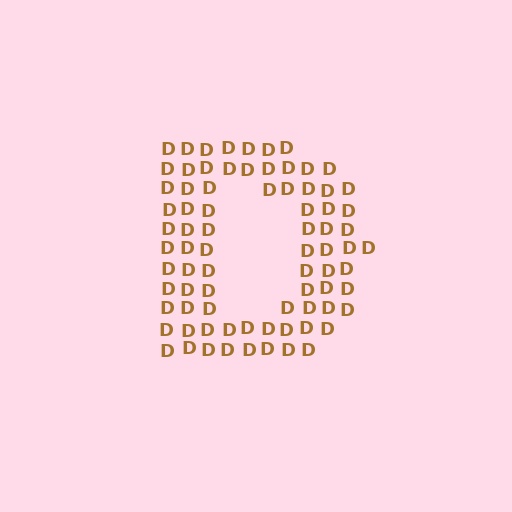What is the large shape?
The large shape is the letter D.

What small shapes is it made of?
It is made of small letter D's.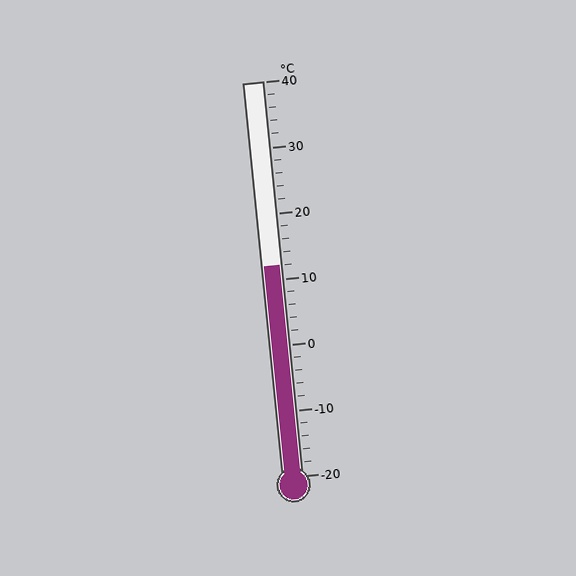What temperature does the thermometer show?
The thermometer shows approximately 12°C.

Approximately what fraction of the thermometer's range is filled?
The thermometer is filled to approximately 55% of its range.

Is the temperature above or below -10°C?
The temperature is above -10°C.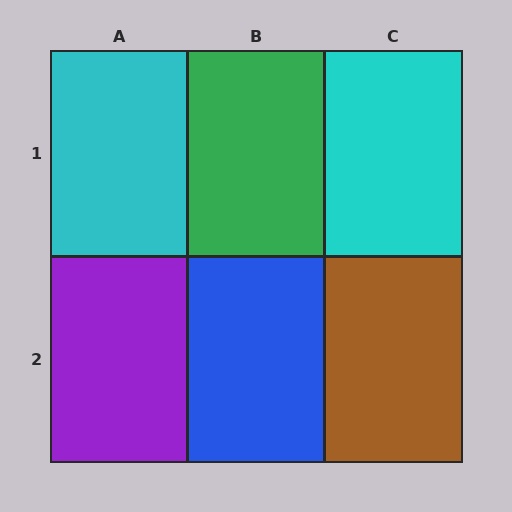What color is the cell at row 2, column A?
Purple.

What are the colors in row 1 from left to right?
Cyan, green, cyan.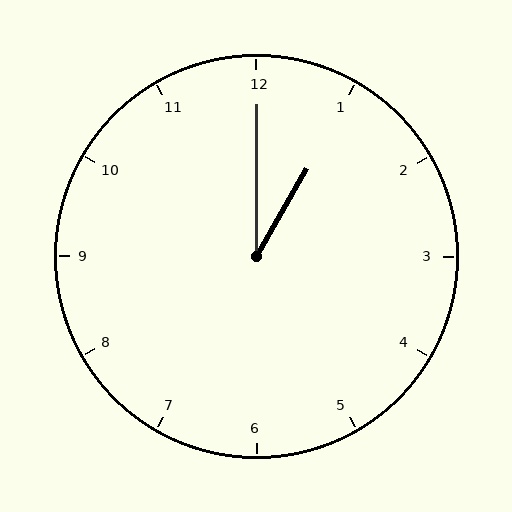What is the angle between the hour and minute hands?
Approximately 30 degrees.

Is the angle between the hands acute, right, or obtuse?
It is acute.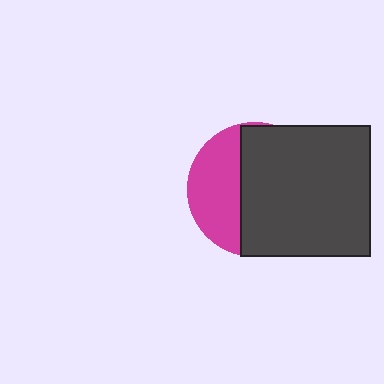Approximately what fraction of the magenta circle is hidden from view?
Roughly 64% of the magenta circle is hidden behind the dark gray square.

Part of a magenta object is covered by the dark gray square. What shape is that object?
It is a circle.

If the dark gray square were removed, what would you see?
You would see the complete magenta circle.